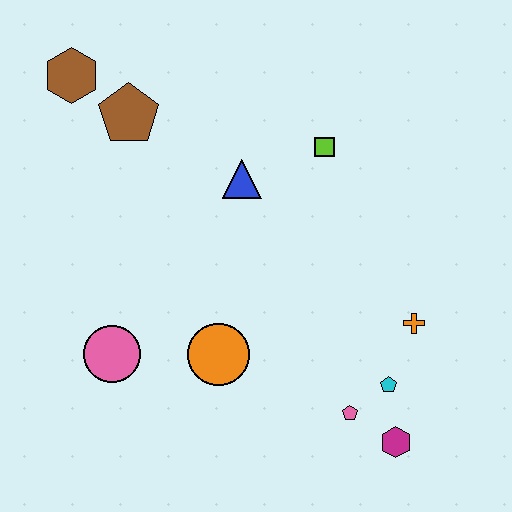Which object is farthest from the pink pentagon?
The brown hexagon is farthest from the pink pentagon.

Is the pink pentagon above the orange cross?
No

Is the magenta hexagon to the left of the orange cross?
Yes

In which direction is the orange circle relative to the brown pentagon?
The orange circle is below the brown pentagon.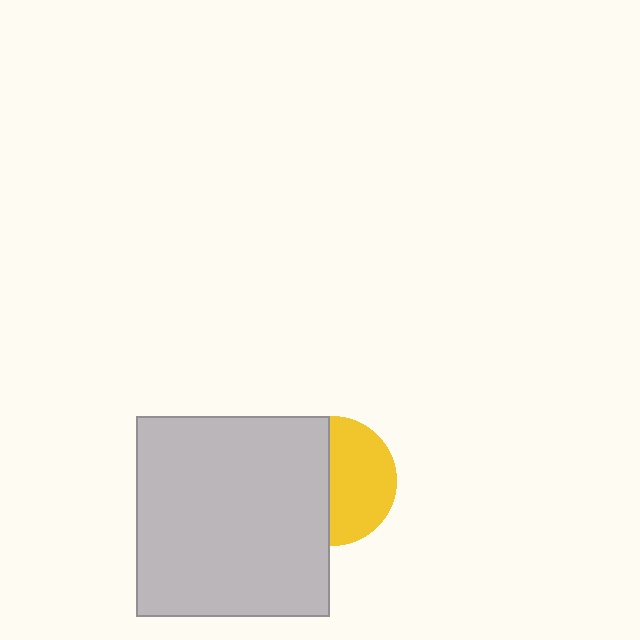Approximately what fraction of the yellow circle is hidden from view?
Roughly 48% of the yellow circle is hidden behind the light gray rectangle.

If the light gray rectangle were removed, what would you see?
You would see the complete yellow circle.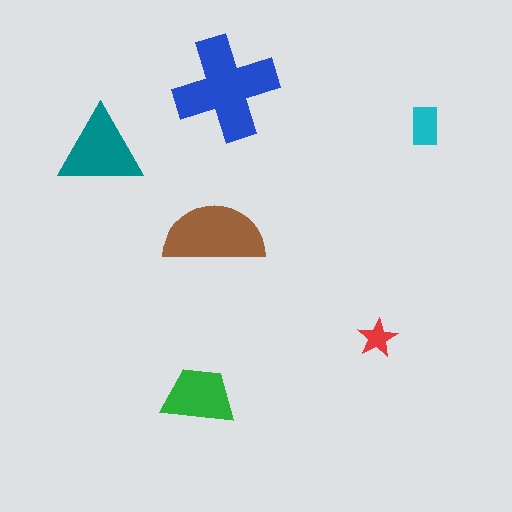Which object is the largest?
The blue cross.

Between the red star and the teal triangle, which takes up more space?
The teal triangle.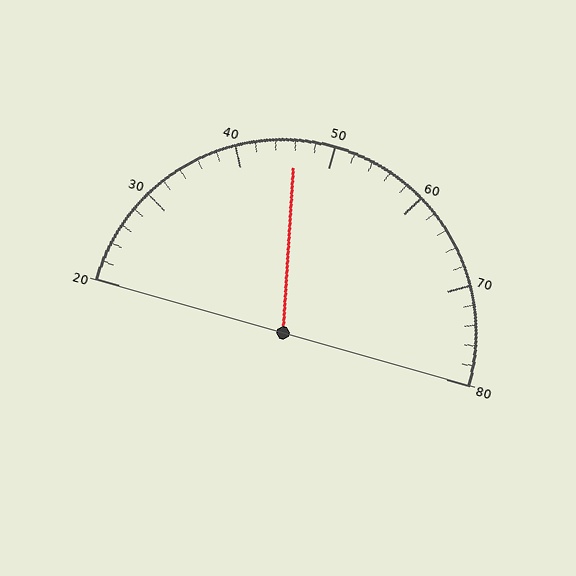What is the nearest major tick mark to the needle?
The nearest major tick mark is 50.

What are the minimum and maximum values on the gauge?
The gauge ranges from 20 to 80.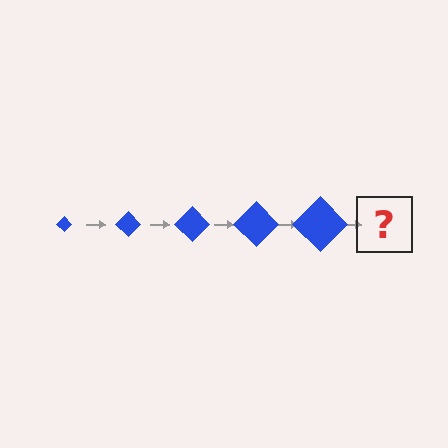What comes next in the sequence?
The next element should be a blue diamond, larger than the previous one.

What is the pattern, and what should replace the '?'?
The pattern is that the diamond gets progressively larger each step. The '?' should be a blue diamond, larger than the previous one.